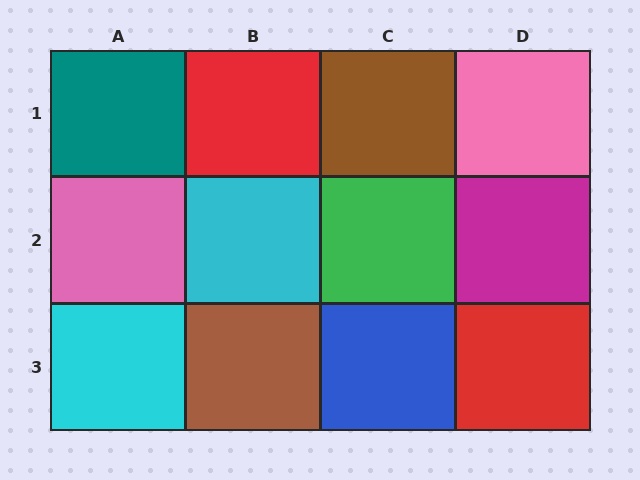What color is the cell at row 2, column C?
Green.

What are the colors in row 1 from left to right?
Teal, red, brown, pink.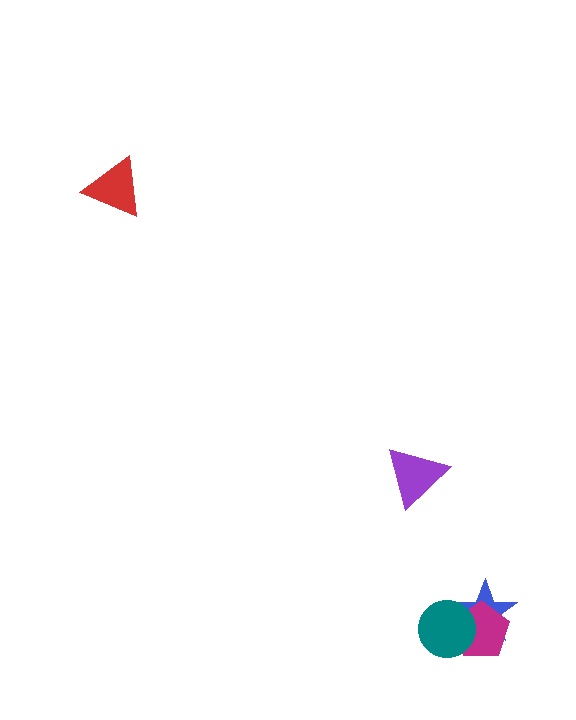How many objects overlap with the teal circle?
2 objects overlap with the teal circle.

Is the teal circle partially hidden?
No, no other shape covers it.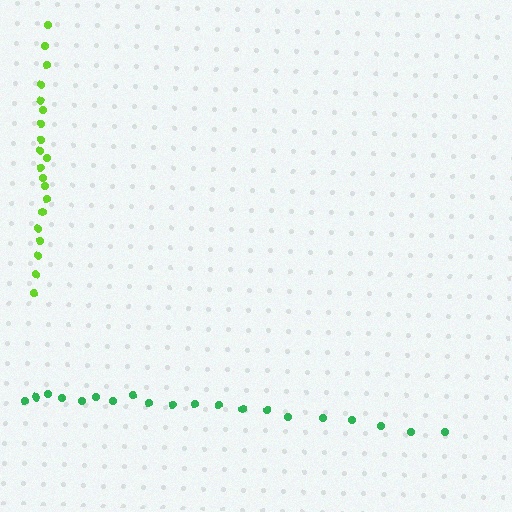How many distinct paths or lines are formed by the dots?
There are 2 distinct paths.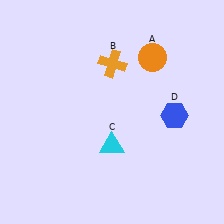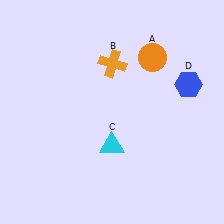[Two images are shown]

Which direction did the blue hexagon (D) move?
The blue hexagon (D) moved up.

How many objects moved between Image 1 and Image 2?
1 object moved between the two images.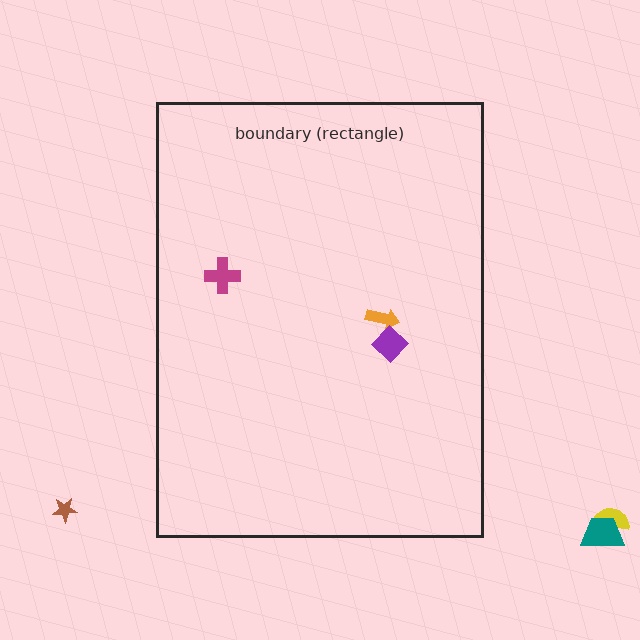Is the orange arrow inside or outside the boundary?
Inside.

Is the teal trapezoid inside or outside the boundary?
Outside.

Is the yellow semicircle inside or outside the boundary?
Outside.